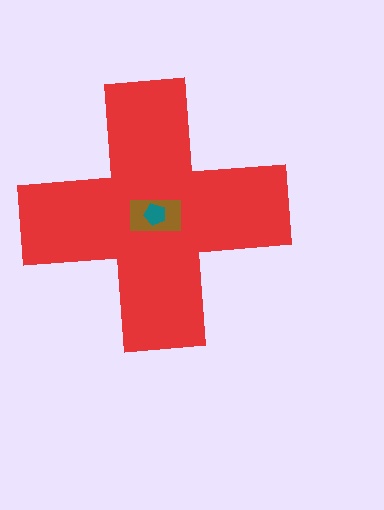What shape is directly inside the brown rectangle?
The teal pentagon.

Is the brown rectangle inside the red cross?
Yes.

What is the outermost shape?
The red cross.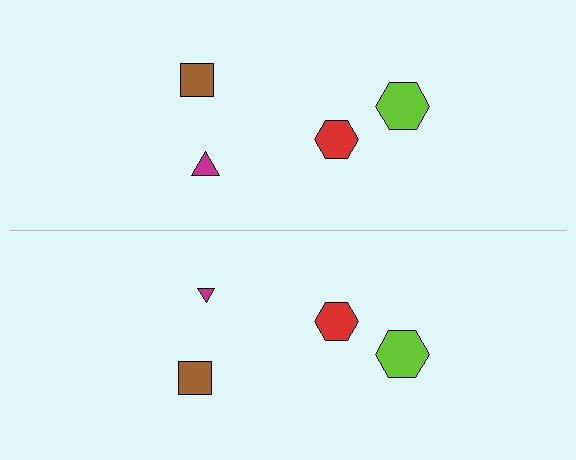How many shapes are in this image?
There are 8 shapes in this image.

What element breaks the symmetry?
The magenta triangle on the bottom side has a different size than its mirror counterpart.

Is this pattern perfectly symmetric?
No, the pattern is not perfectly symmetric. The magenta triangle on the bottom side has a different size than its mirror counterpart.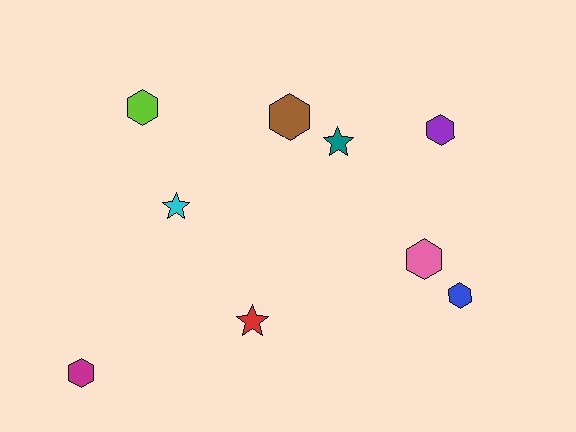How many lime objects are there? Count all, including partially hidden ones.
There is 1 lime object.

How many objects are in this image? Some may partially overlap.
There are 9 objects.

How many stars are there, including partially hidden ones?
There are 3 stars.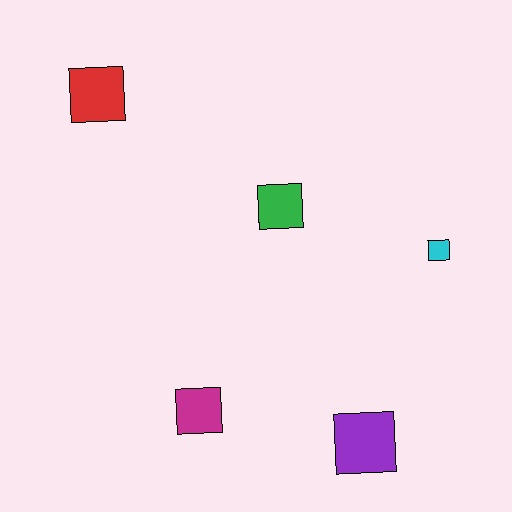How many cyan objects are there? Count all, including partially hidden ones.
There is 1 cyan object.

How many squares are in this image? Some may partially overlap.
There are 5 squares.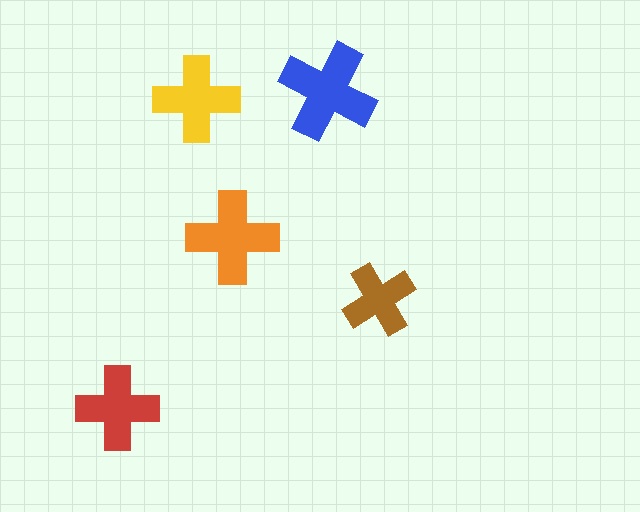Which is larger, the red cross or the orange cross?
The orange one.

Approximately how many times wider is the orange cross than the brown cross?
About 1.5 times wider.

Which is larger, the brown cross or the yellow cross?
The yellow one.